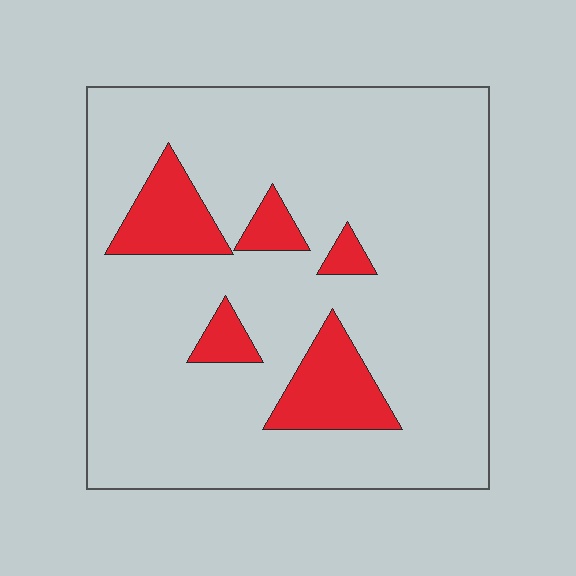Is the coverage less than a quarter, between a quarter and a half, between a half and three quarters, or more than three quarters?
Less than a quarter.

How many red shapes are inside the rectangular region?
5.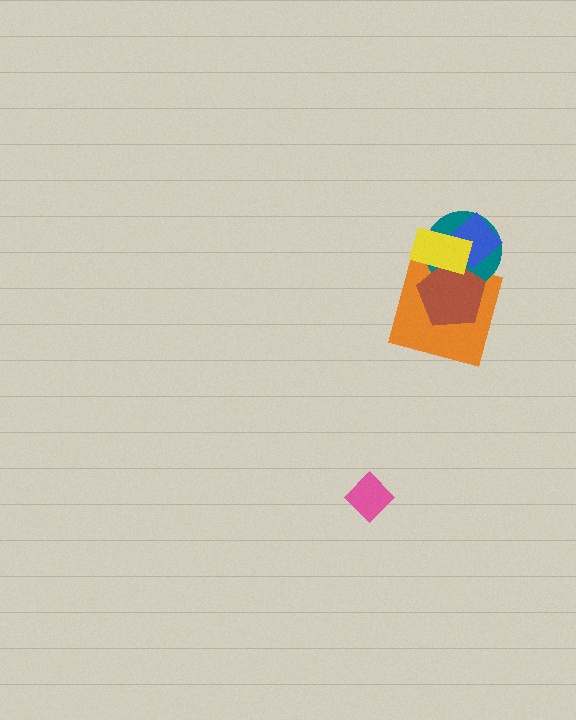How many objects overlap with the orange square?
3 objects overlap with the orange square.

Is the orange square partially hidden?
Yes, it is partially covered by another shape.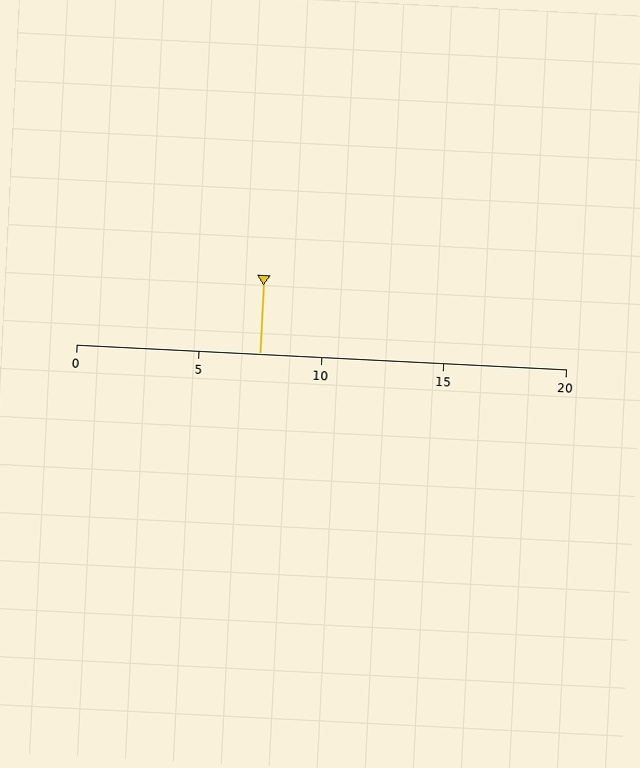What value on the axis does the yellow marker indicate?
The marker indicates approximately 7.5.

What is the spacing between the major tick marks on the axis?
The major ticks are spaced 5 apart.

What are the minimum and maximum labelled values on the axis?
The axis runs from 0 to 20.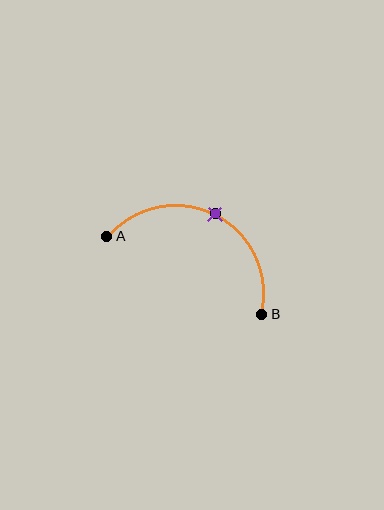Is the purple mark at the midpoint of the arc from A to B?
Yes. The purple mark lies on the arc at equal arc-length from both A and B — it is the arc midpoint.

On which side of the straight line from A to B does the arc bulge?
The arc bulges above the straight line connecting A and B.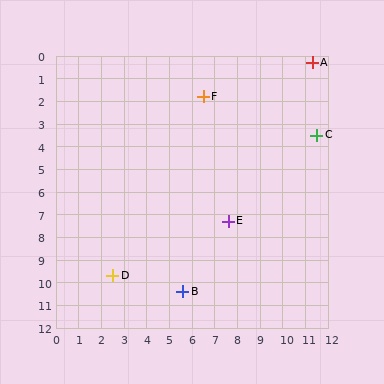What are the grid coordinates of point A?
Point A is at approximately (11.3, 0.3).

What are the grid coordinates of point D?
Point D is at approximately (2.5, 9.7).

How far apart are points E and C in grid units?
Points E and C are about 5.4 grid units apart.